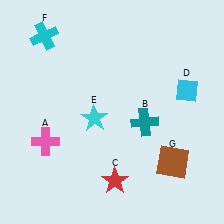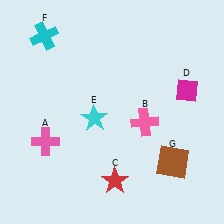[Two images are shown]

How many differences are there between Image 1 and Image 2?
There are 2 differences between the two images.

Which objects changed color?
B changed from teal to pink. D changed from cyan to magenta.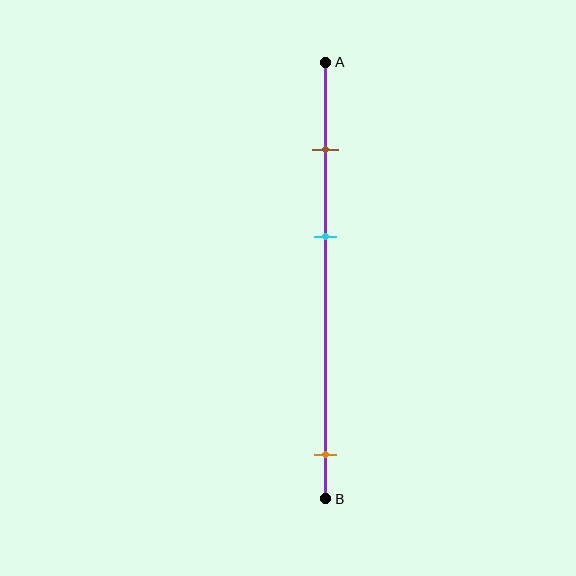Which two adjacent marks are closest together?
The brown and cyan marks are the closest adjacent pair.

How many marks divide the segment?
There are 3 marks dividing the segment.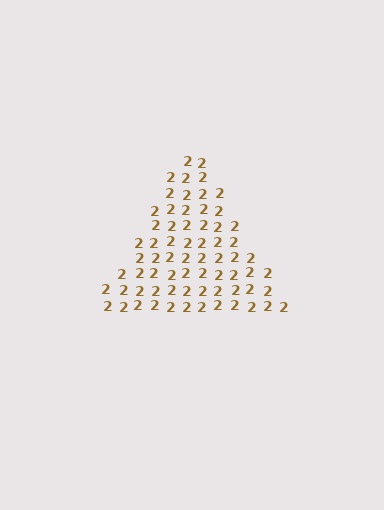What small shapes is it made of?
It is made of small digit 2's.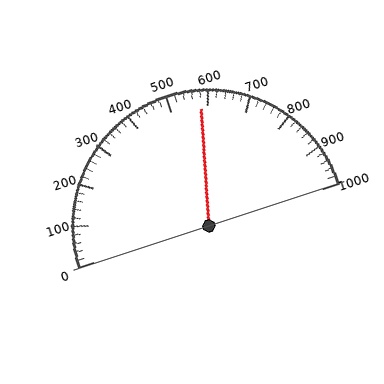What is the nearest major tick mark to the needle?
The nearest major tick mark is 600.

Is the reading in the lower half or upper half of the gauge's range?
The reading is in the upper half of the range (0 to 1000).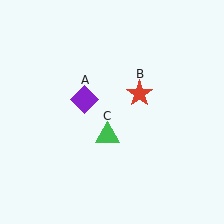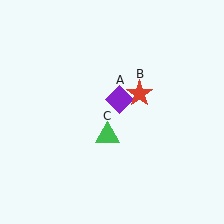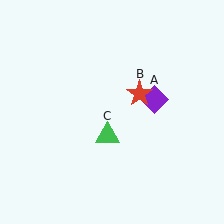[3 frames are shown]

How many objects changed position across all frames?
1 object changed position: purple diamond (object A).